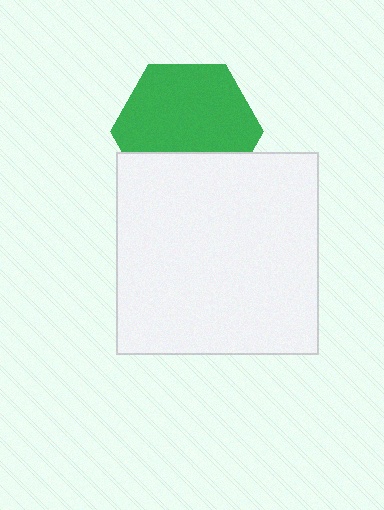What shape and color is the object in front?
The object in front is a white square.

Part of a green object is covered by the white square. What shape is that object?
It is a hexagon.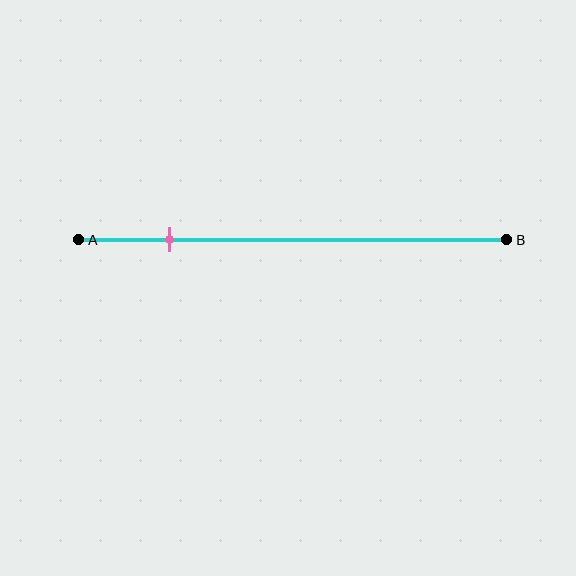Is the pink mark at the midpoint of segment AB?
No, the mark is at about 20% from A, not at the 50% midpoint.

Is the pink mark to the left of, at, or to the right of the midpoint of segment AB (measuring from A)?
The pink mark is to the left of the midpoint of segment AB.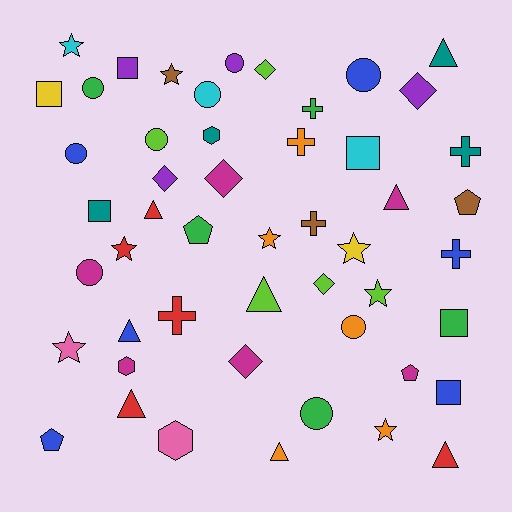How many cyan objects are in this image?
There are 3 cyan objects.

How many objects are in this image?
There are 50 objects.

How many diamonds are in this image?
There are 6 diamonds.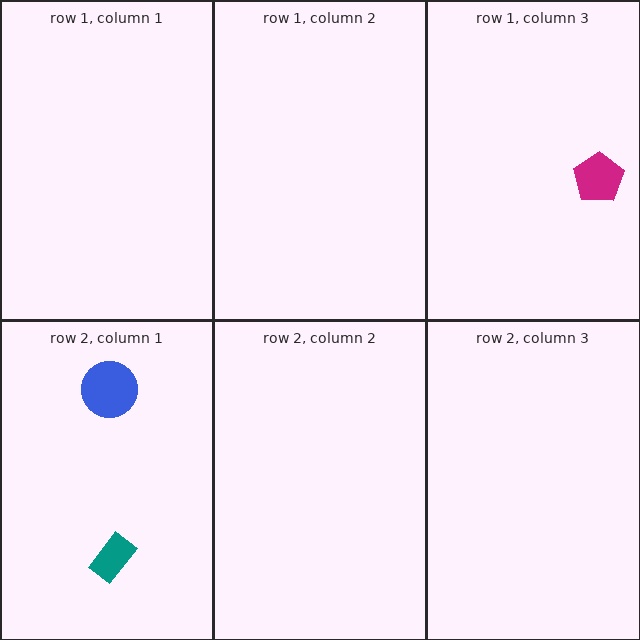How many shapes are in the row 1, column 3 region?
1.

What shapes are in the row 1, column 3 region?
The magenta pentagon.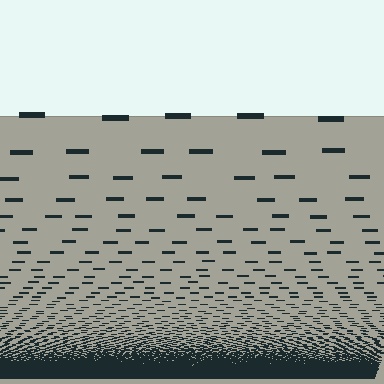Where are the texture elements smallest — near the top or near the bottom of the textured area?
Near the bottom.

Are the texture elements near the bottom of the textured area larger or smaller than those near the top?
Smaller. The gradient is inverted — elements near the bottom are smaller and denser.